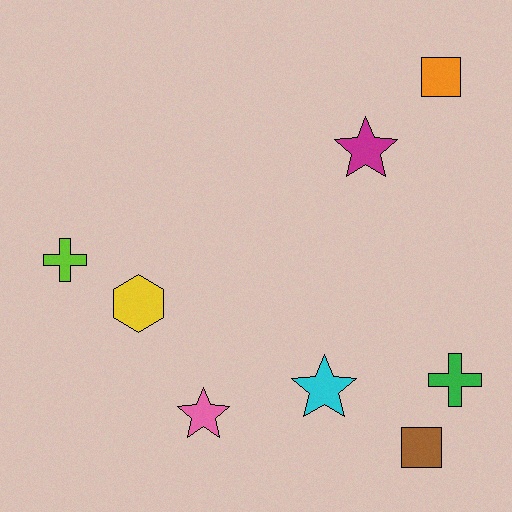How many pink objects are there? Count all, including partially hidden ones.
There is 1 pink object.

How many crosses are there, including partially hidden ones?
There are 2 crosses.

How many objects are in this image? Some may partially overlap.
There are 8 objects.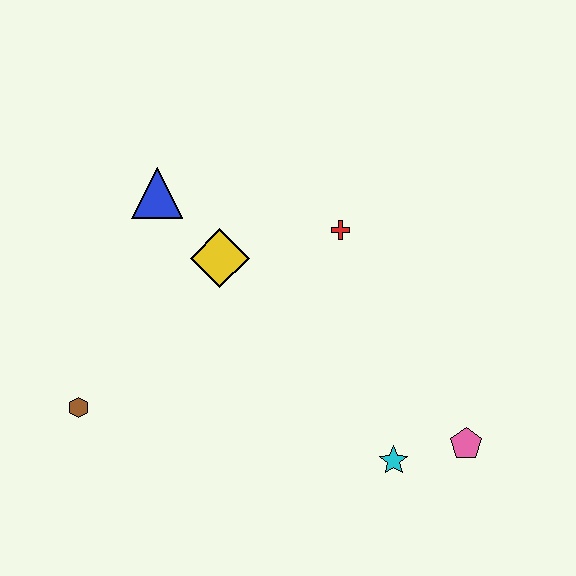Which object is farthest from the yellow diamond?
The pink pentagon is farthest from the yellow diamond.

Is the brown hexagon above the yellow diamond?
No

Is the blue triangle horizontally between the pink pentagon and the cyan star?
No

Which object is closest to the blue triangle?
The yellow diamond is closest to the blue triangle.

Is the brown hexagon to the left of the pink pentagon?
Yes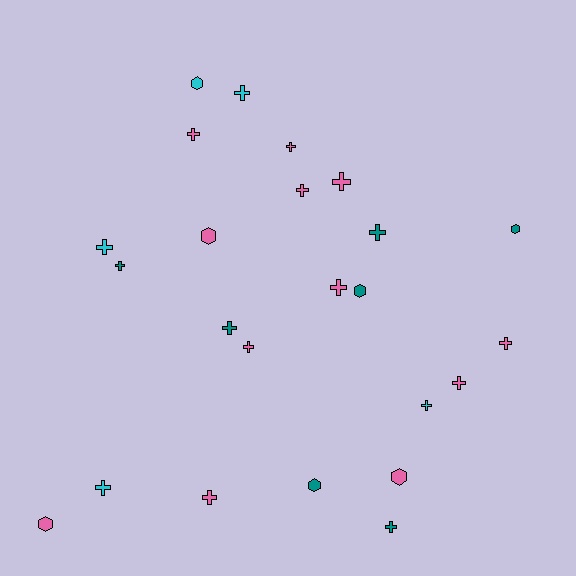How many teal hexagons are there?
There are 3 teal hexagons.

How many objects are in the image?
There are 24 objects.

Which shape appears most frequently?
Cross, with 17 objects.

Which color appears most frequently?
Pink, with 12 objects.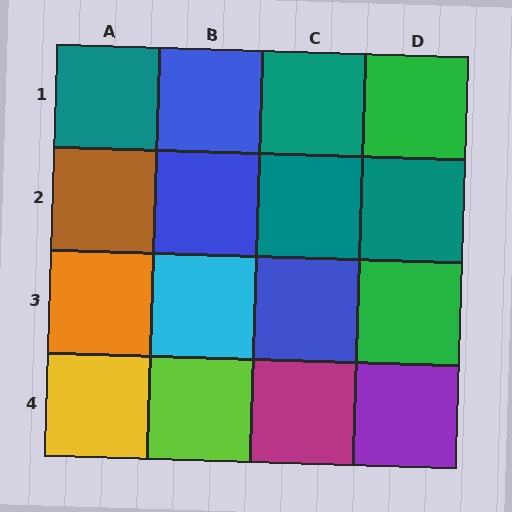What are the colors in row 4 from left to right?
Yellow, lime, magenta, purple.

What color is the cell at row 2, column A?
Brown.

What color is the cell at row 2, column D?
Teal.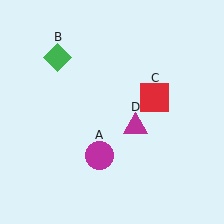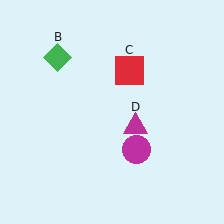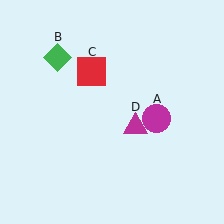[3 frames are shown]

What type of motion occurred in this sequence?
The magenta circle (object A), red square (object C) rotated counterclockwise around the center of the scene.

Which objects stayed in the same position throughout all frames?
Green diamond (object B) and magenta triangle (object D) remained stationary.